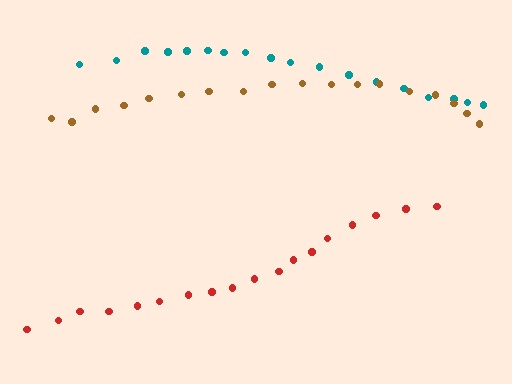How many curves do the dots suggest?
There are 3 distinct paths.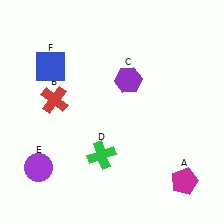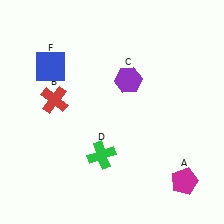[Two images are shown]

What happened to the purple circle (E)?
The purple circle (E) was removed in Image 2. It was in the bottom-left area of Image 1.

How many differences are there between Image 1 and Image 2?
There is 1 difference between the two images.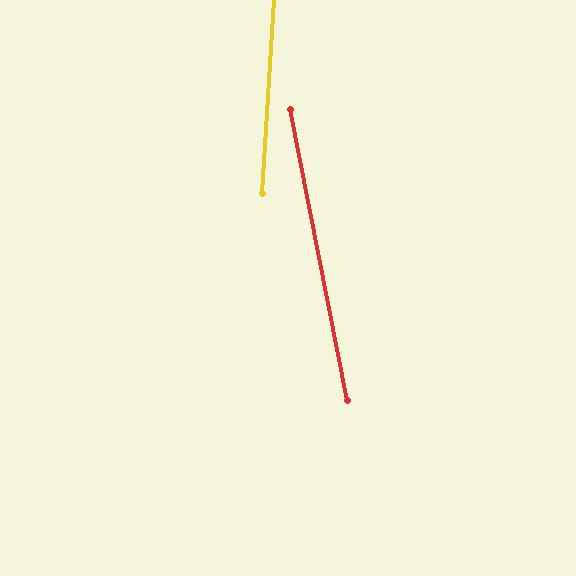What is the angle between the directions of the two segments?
Approximately 15 degrees.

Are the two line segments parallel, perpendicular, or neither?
Neither parallel nor perpendicular — they differ by about 15°.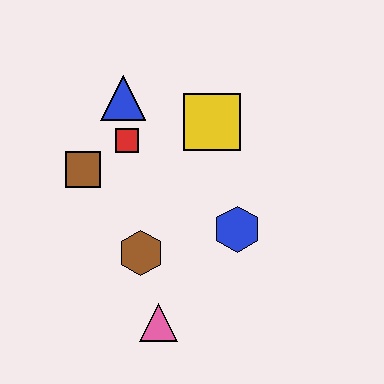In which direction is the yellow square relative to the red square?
The yellow square is to the right of the red square.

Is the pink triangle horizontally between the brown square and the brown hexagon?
No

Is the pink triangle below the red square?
Yes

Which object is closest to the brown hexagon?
The pink triangle is closest to the brown hexagon.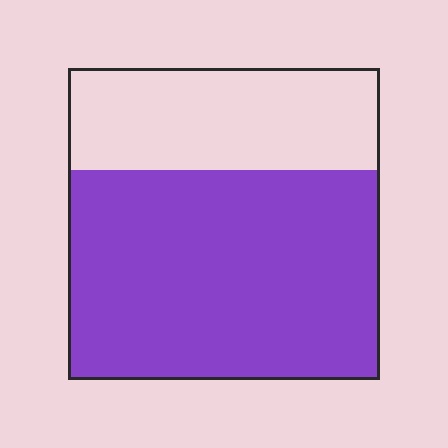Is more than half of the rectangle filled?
Yes.